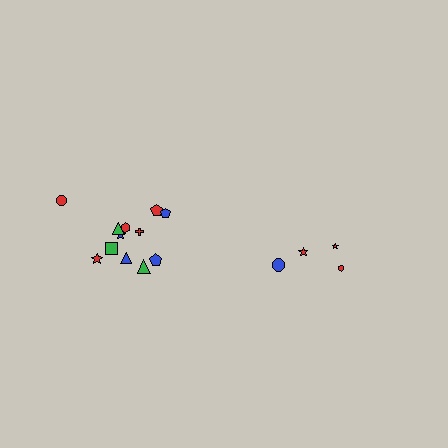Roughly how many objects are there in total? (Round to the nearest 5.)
Roughly 15 objects in total.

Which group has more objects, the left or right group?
The left group.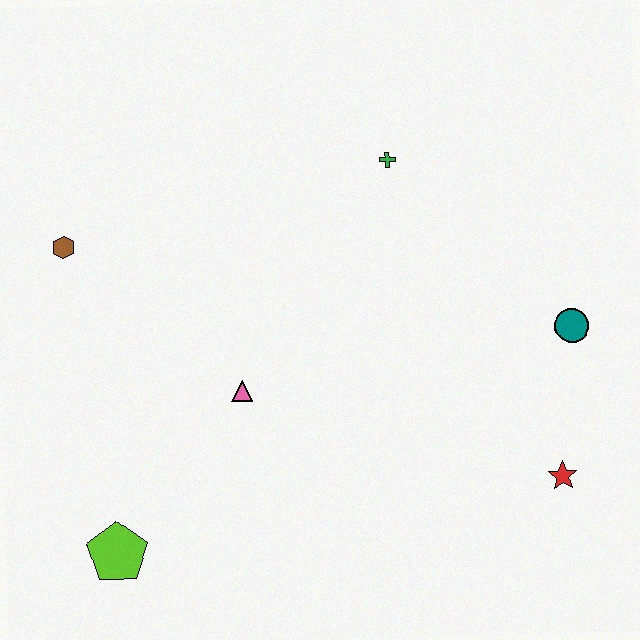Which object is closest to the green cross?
The teal circle is closest to the green cross.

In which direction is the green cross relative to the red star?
The green cross is above the red star.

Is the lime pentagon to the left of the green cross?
Yes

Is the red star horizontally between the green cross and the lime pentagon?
No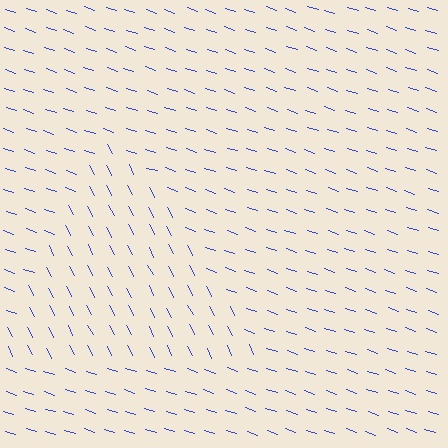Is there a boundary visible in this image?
Yes, there is a texture boundary formed by a change in line orientation.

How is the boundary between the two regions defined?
The boundary is defined purely by a change in line orientation (approximately 45 degrees difference). All lines are the same color and thickness.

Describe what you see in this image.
The image is filled with small blue line segments. A triangle region in the image has lines oriented differently from the surrounding lines, creating a visible texture boundary.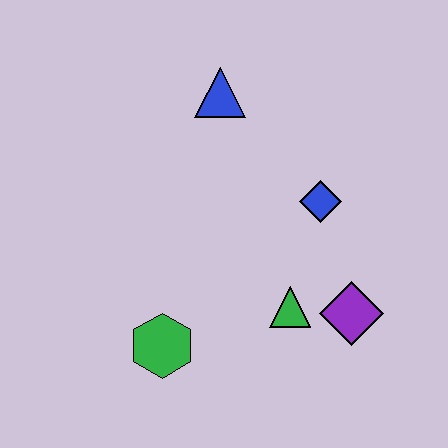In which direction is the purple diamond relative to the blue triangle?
The purple diamond is below the blue triangle.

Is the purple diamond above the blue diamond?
No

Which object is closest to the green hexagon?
The green triangle is closest to the green hexagon.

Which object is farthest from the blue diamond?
The green hexagon is farthest from the blue diamond.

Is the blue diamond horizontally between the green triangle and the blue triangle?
No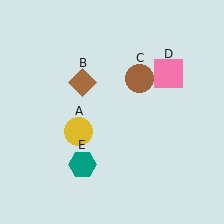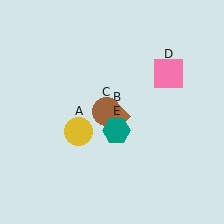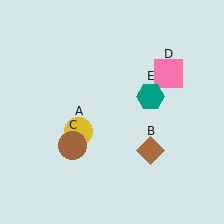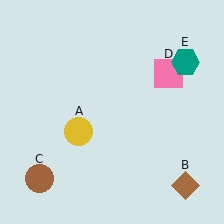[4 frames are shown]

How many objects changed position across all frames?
3 objects changed position: brown diamond (object B), brown circle (object C), teal hexagon (object E).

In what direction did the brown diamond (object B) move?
The brown diamond (object B) moved down and to the right.